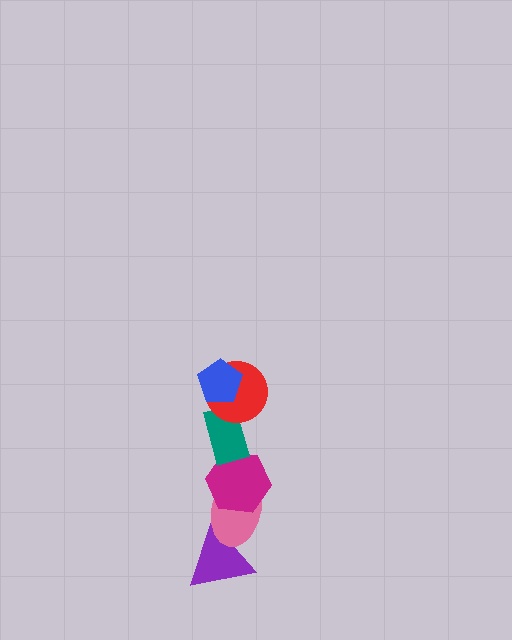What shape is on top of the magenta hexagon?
The teal rectangle is on top of the magenta hexagon.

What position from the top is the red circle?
The red circle is 2nd from the top.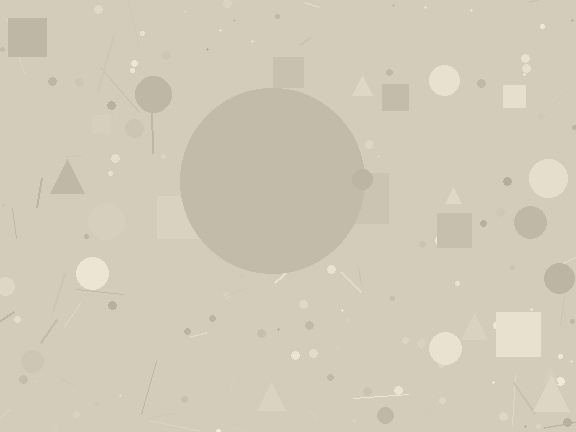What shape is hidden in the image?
A circle is hidden in the image.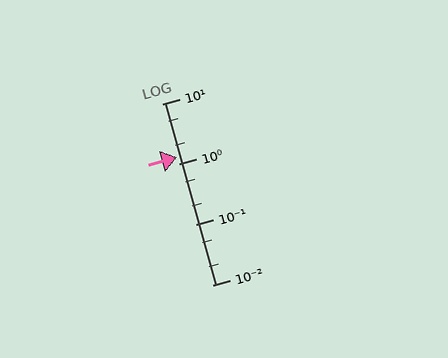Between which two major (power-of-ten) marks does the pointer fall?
The pointer is between 1 and 10.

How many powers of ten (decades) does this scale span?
The scale spans 3 decades, from 0.01 to 10.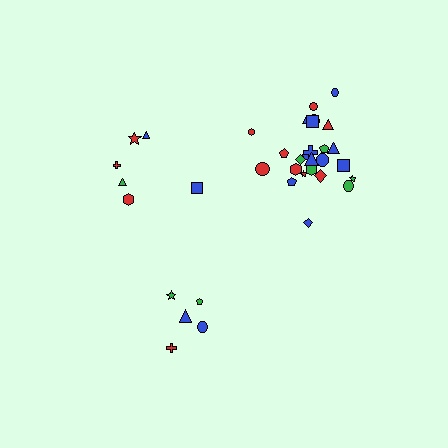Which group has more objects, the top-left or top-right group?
The top-right group.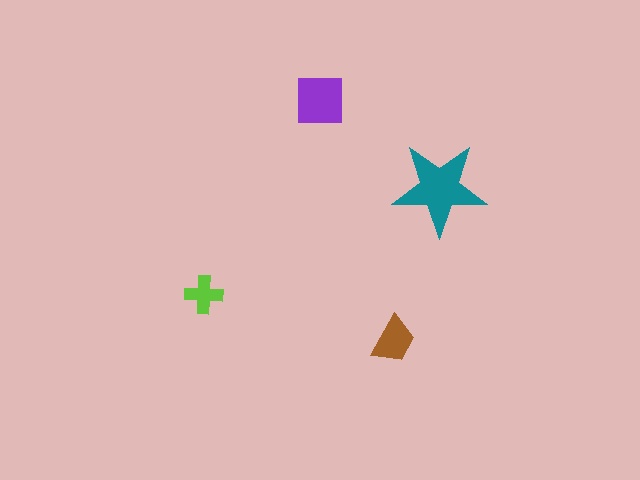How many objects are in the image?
There are 4 objects in the image.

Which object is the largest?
The teal star.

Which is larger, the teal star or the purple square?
The teal star.